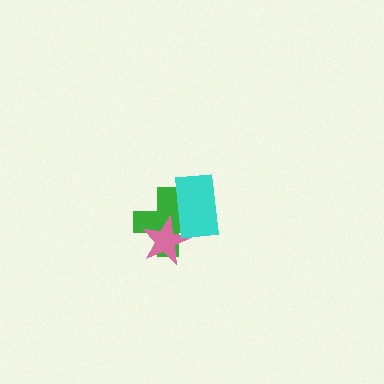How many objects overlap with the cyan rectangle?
2 objects overlap with the cyan rectangle.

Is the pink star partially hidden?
Yes, it is partially covered by another shape.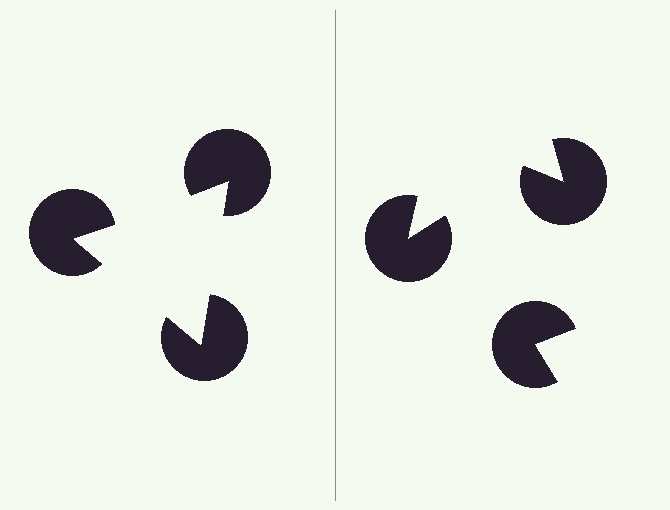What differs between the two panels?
The pac-man discs are positioned identically on both sides; only the wedge orientations differ. On the left they align to a triangle; on the right they are misaligned.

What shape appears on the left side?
An illusory triangle.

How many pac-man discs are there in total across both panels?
6 — 3 on each side.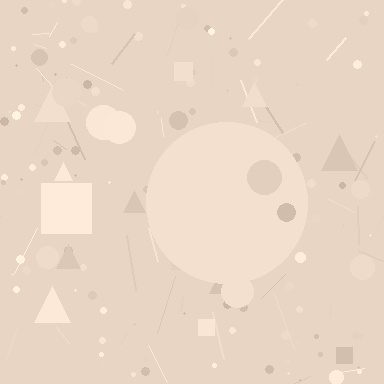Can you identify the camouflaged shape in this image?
The camouflaged shape is a circle.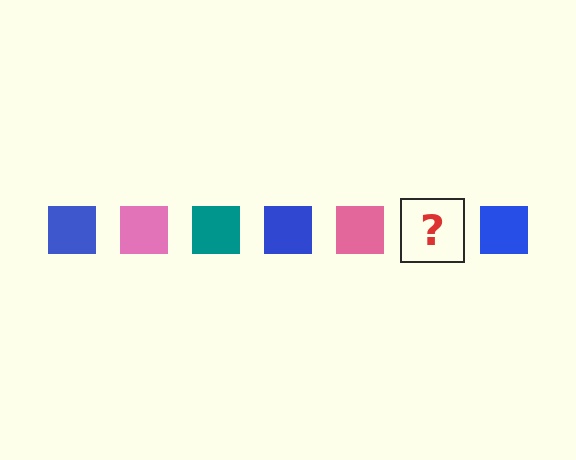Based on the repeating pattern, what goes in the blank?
The blank should be a teal square.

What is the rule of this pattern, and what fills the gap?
The rule is that the pattern cycles through blue, pink, teal squares. The gap should be filled with a teal square.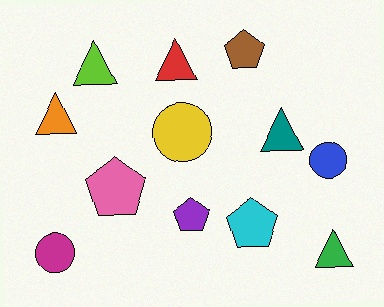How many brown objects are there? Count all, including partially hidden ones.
There is 1 brown object.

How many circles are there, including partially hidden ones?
There are 3 circles.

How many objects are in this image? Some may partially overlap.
There are 12 objects.